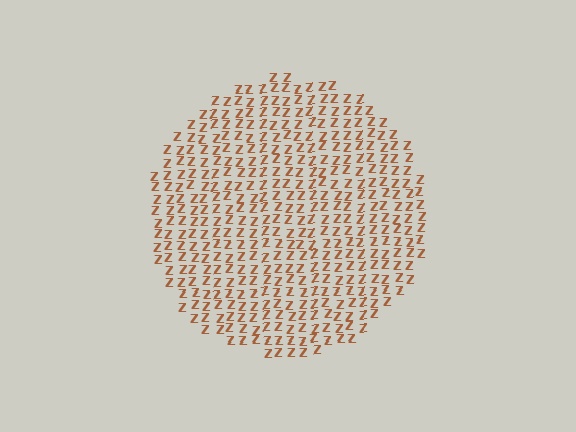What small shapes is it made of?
It is made of small letter Z's.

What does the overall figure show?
The overall figure shows a circle.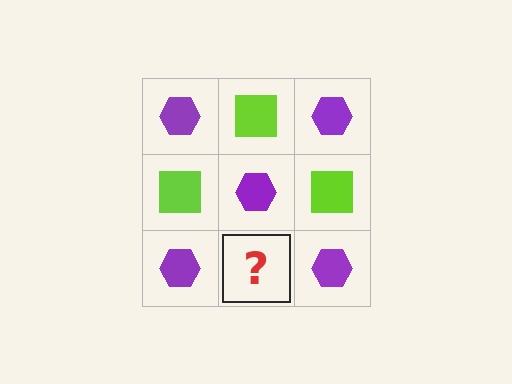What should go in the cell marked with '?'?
The missing cell should contain a lime square.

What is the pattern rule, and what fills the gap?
The rule is that it alternates purple hexagon and lime square in a checkerboard pattern. The gap should be filled with a lime square.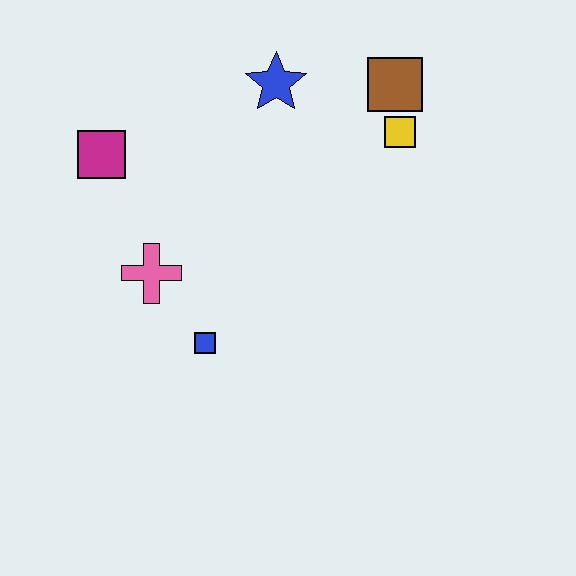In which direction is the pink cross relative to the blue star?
The pink cross is below the blue star.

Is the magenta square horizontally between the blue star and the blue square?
No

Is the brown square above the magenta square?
Yes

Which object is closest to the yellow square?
The brown square is closest to the yellow square.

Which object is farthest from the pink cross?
The brown square is farthest from the pink cross.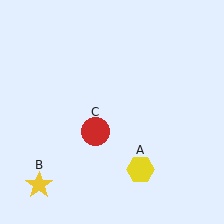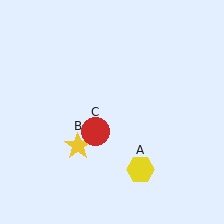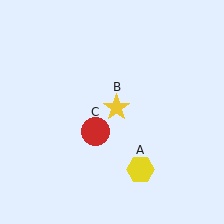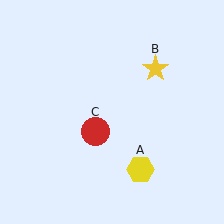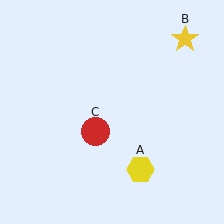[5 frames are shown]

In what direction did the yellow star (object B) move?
The yellow star (object B) moved up and to the right.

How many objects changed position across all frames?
1 object changed position: yellow star (object B).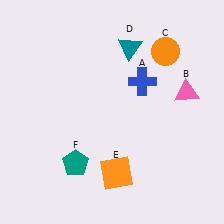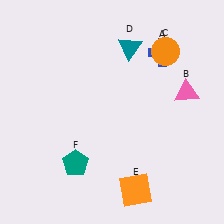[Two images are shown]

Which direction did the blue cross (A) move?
The blue cross (A) moved up.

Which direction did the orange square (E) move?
The orange square (E) moved right.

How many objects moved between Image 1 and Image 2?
2 objects moved between the two images.